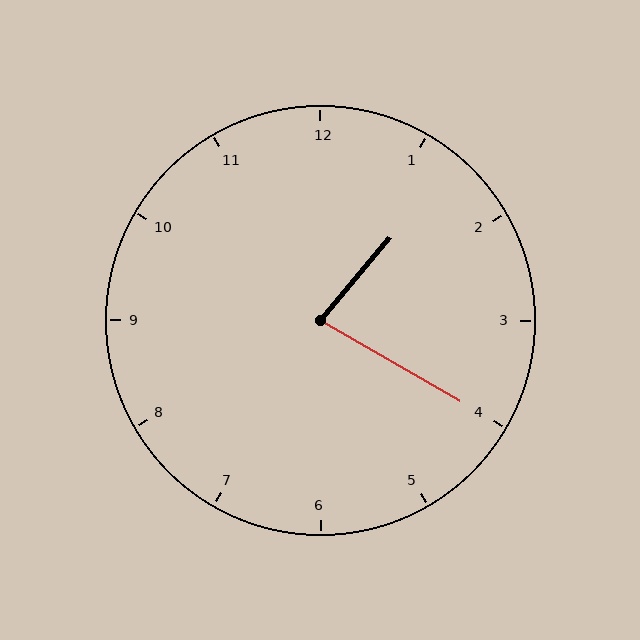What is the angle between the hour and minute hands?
Approximately 80 degrees.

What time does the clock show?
1:20.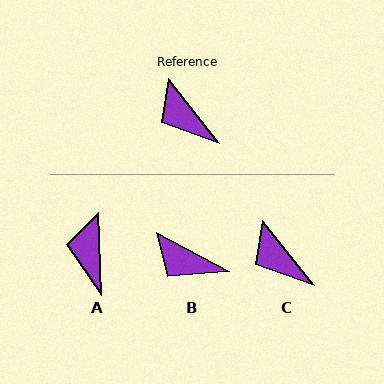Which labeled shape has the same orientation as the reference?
C.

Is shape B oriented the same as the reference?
No, it is off by about 24 degrees.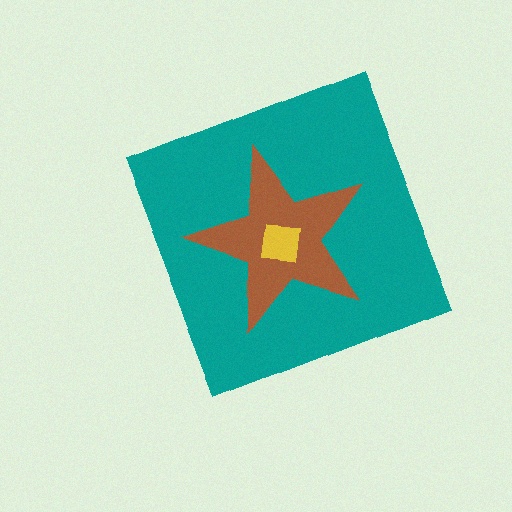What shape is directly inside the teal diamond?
The brown star.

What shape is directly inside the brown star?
The yellow square.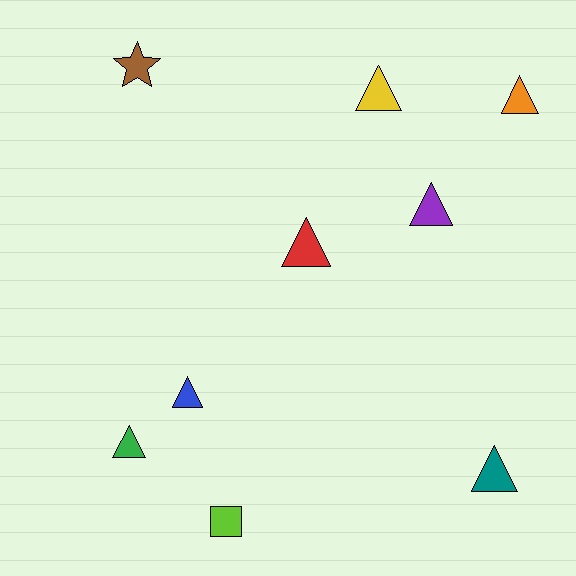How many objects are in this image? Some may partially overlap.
There are 9 objects.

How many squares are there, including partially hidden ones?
There is 1 square.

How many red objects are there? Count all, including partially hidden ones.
There is 1 red object.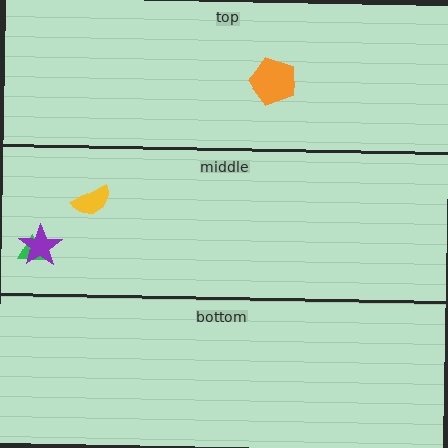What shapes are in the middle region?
The green triangle, the yellow semicircle, the purple star.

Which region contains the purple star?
The middle region.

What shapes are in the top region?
The orange pentagon.